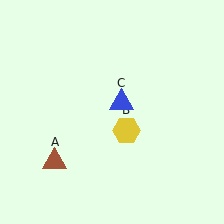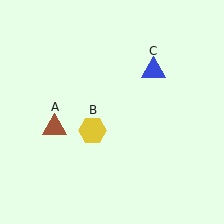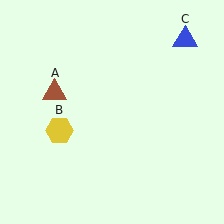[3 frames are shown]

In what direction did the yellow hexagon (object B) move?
The yellow hexagon (object B) moved left.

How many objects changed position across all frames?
3 objects changed position: brown triangle (object A), yellow hexagon (object B), blue triangle (object C).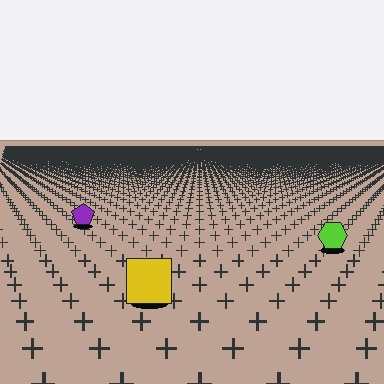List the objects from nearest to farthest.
From nearest to farthest: the yellow square, the lime hexagon, the purple pentagon.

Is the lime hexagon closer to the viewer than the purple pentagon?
Yes. The lime hexagon is closer — you can tell from the texture gradient: the ground texture is coarser near it.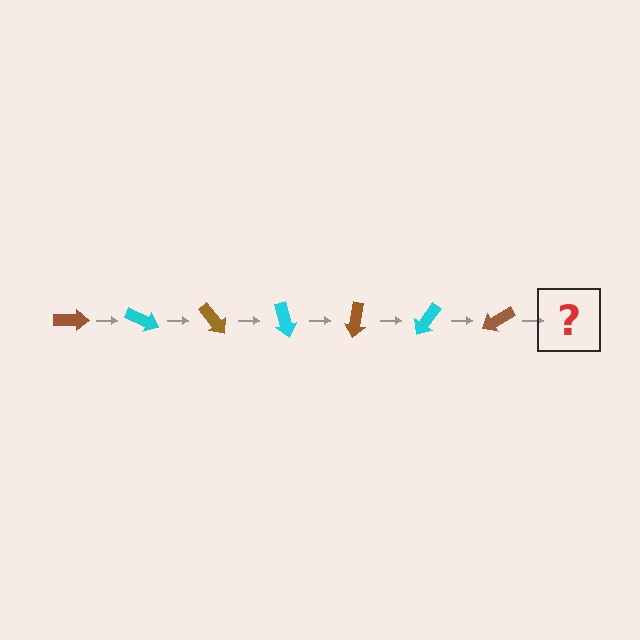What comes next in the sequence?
The next element should be a cyan arrow, rotated 175 degrees from the start.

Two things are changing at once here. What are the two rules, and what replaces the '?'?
The two rules are that it rotates 25 degrees each step and the color cycles through brown and cyan. The '?' should be a cyan arrow, rotated 175 degrees from the start.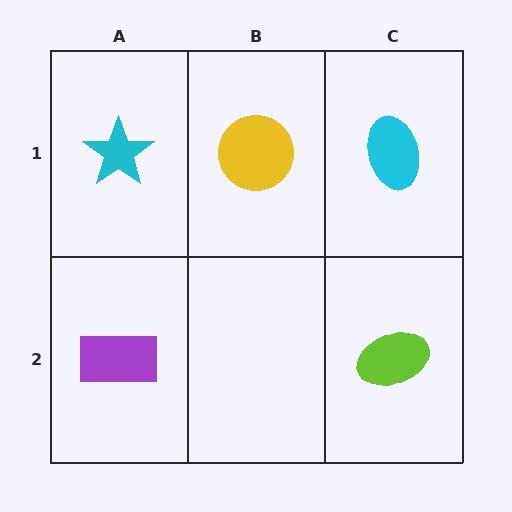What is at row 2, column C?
A lime ellipse.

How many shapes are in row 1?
3 shapes.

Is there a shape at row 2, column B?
No, that cell is empty.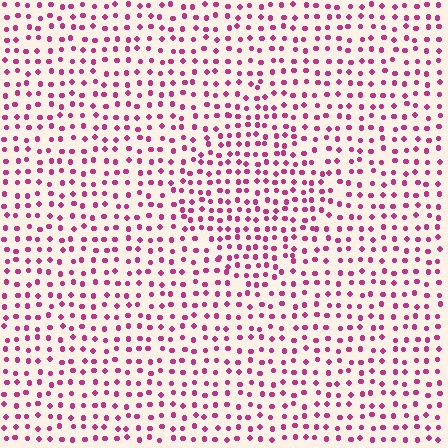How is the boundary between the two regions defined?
The boundary is defined by a change in element density (approximately 1.4x ratio). All elements are the same color, size, and shape.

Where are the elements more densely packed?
The elements are more densely packed inside the diamond boundary.